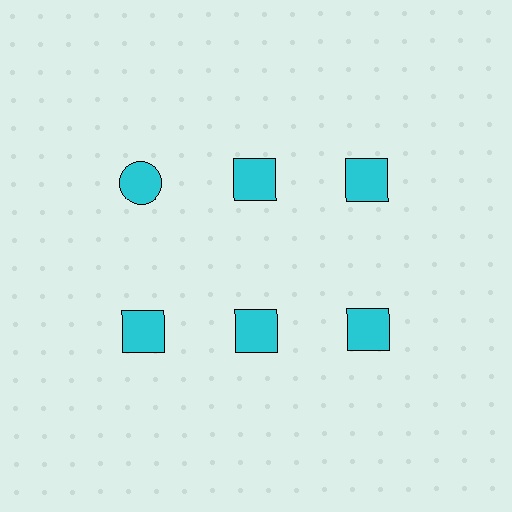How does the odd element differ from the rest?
It has a different shape: circle instead of square.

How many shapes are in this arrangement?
There are 6 shapes arranged in a grid pattern.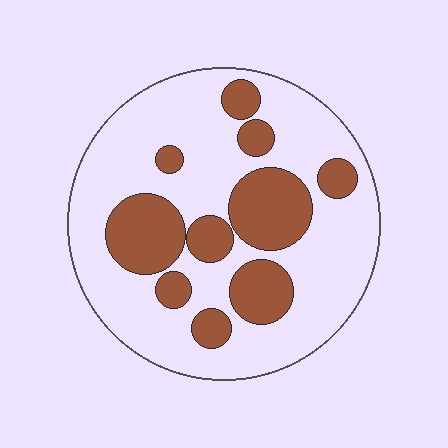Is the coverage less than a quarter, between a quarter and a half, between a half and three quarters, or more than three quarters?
Between a quarter and a half.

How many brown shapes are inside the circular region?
10.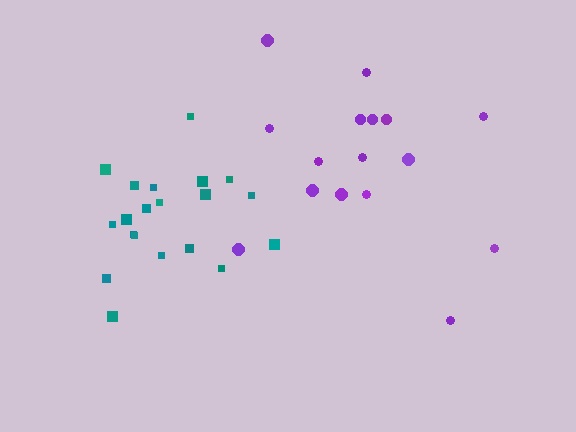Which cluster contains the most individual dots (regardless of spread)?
Teal (21).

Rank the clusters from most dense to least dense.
teal, purple.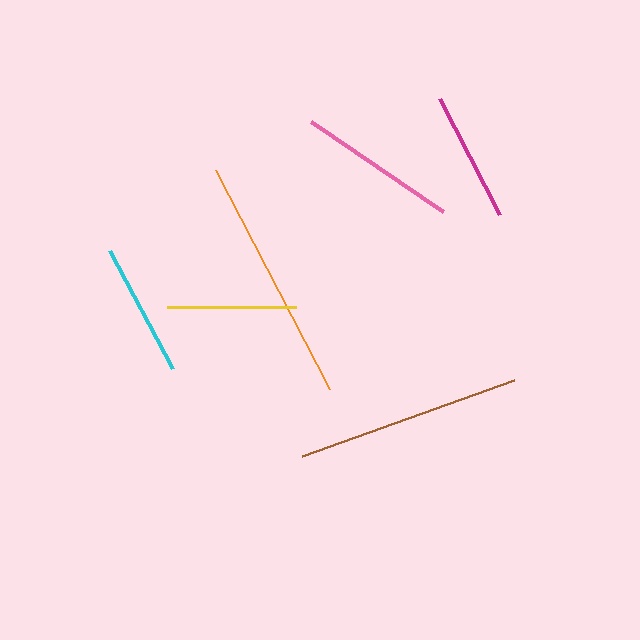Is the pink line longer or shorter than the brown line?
The brown line is longer than the pink line.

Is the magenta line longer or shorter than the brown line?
The brown line is longer than the magenta line.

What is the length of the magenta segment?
The magenta segment is approximately 130 pixels long.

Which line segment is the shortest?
The yellow line is the shortest at approximately 128 pixels.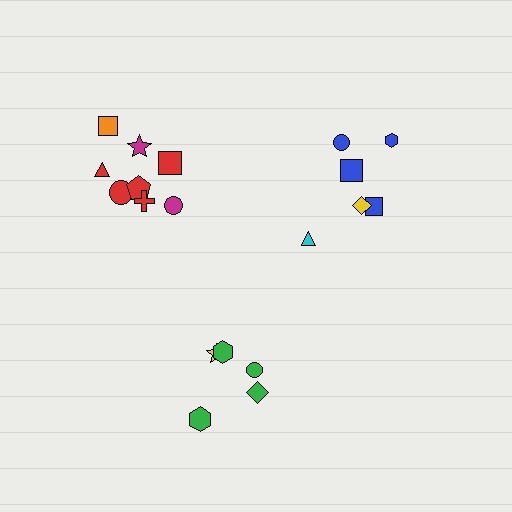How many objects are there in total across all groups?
There are 19 objects.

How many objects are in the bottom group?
There are 5 objects.